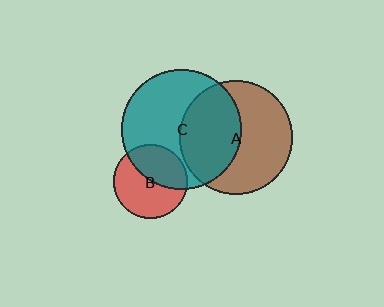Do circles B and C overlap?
Yes.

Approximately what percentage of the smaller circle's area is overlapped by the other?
Approximately 40%.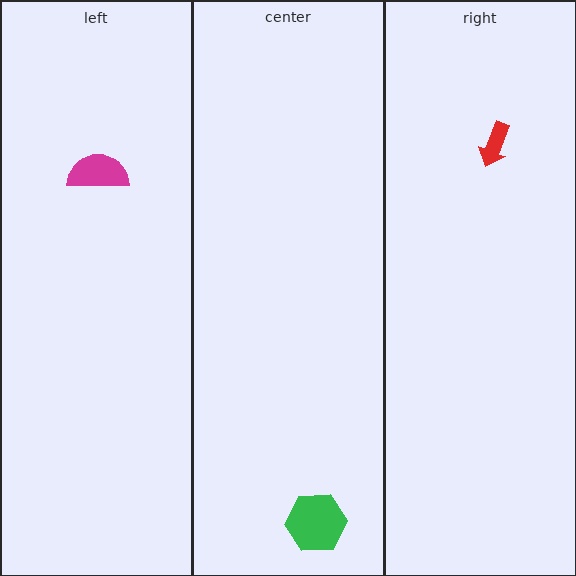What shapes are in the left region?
The magenta semicircle.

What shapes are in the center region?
The green hexagon.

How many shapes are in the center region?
1.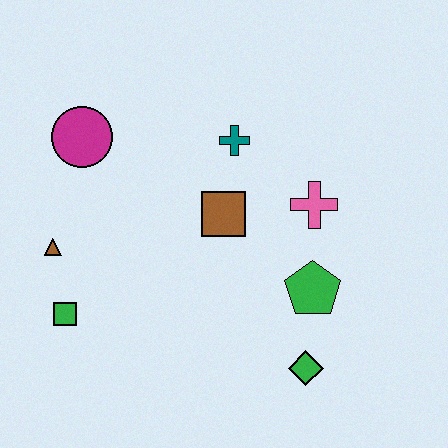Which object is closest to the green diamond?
The green pentagon is closest to the green diamond.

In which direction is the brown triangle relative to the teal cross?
The brown triangle is to the left of the teal cross.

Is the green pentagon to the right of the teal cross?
Yes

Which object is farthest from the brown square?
The green square is farthest from the brown square.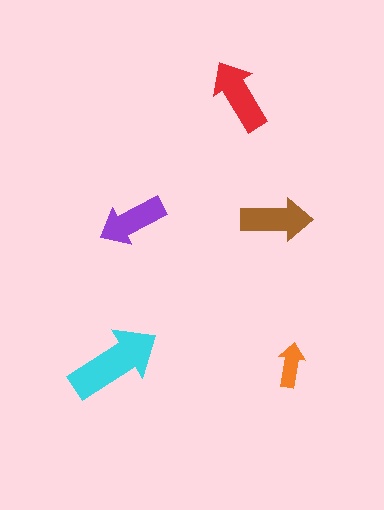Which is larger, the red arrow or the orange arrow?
The red one.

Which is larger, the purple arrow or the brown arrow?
The brown one.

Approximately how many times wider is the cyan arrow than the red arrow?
About 1.5 times wider.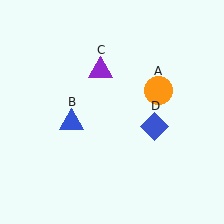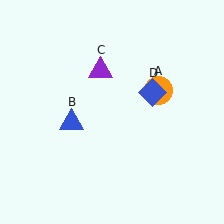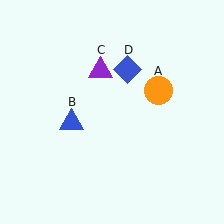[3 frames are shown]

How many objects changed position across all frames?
1 object changed position: blue diamond (object D).